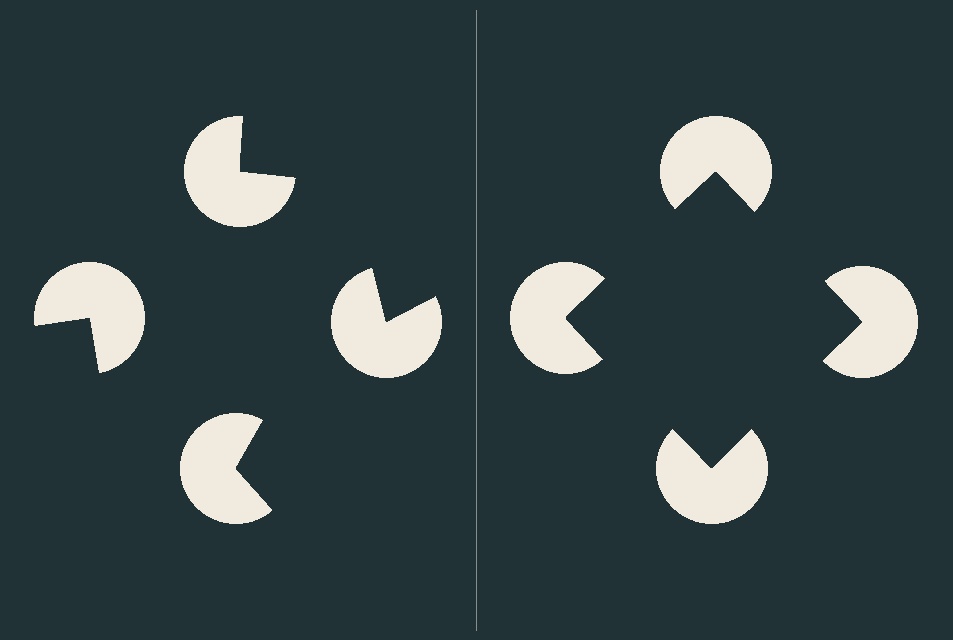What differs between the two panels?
The pac-man discs are positioned identically on both sides; only the wedge orientations differ. On the right they align to a square; on the left they are misaligned.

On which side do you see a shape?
An illusory square appears on the right side. On the left side the wedge cuts are rotated, so no coherent shape forms.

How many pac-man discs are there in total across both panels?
8 — 4 on each side.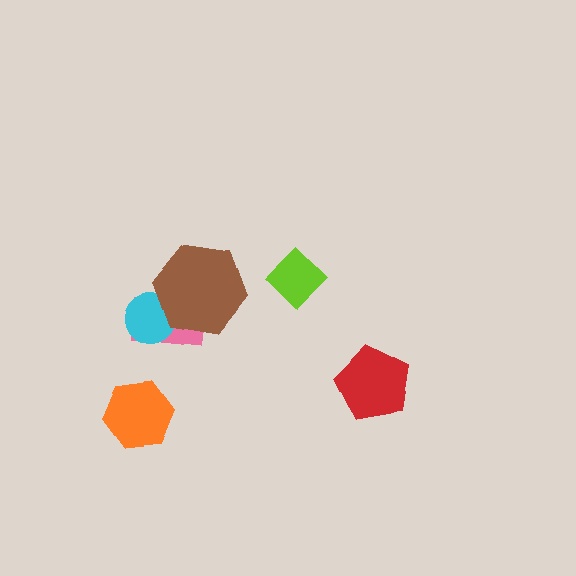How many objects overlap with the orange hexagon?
0 objects overlap with the orange hexagon.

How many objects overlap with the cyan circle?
2 objects overlap with the cyan circle.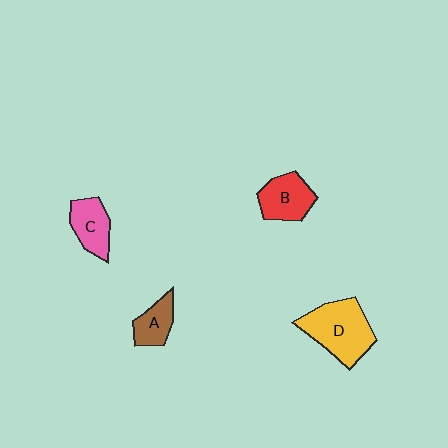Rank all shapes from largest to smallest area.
From largest to smallest: D (yellow), B (red), C (pink), A (brown).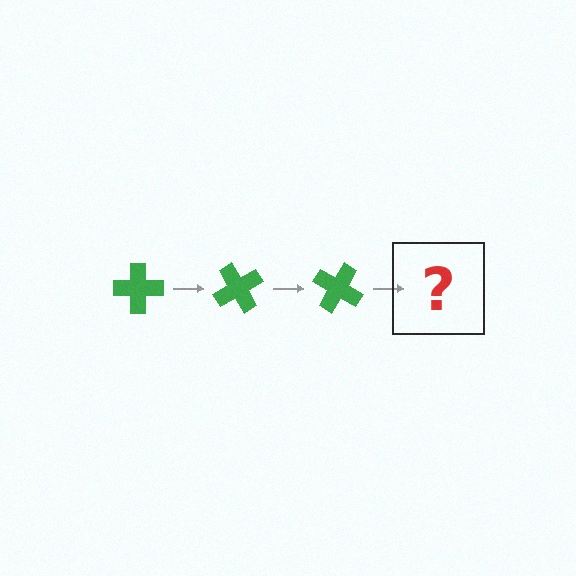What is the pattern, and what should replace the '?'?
The pattern is that the cross rotates 60 degrees each step. The '?' should be a green cross rotated 180 degrees.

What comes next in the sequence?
The next element should be a green cross rotated 180 degrees.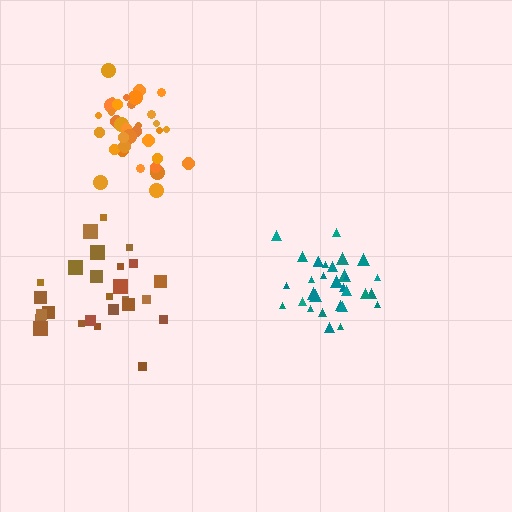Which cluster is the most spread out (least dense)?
Brown.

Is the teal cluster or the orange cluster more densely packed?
Orange.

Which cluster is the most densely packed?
Orange.